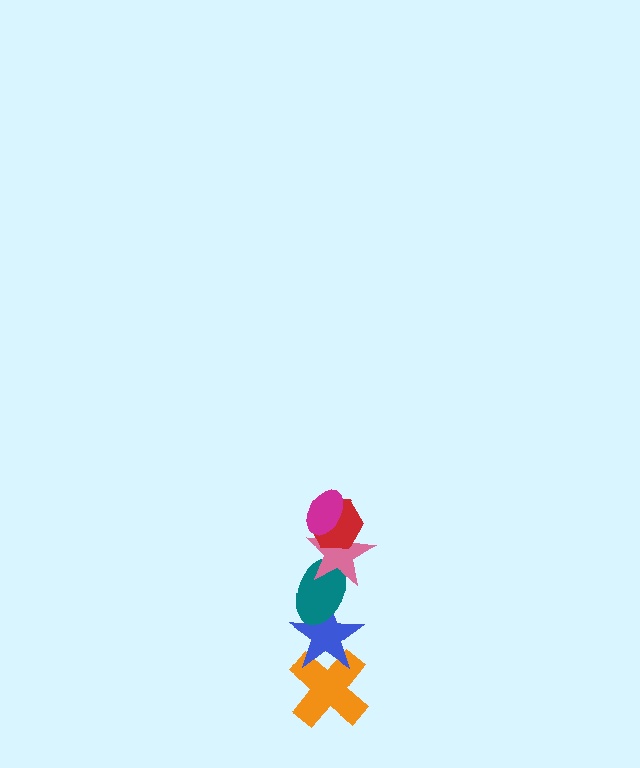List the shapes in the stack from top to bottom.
From top to bottom: the magenta ellipse, the red hexagon, the pink star, the teal ellipse, the blue star, the orange cross.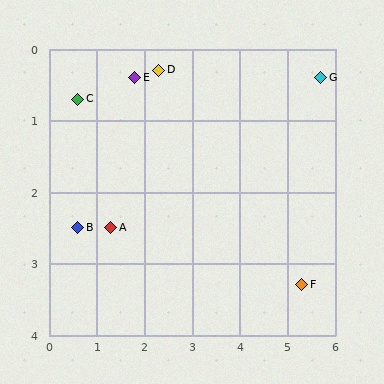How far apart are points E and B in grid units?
Points E and B are about 2.4 grid units apart.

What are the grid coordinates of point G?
Point G is at approximately (5.7, 0.4).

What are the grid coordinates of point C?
Point C is at approximately (0.6, 0.7).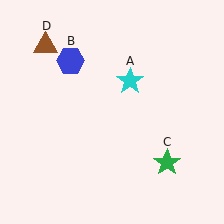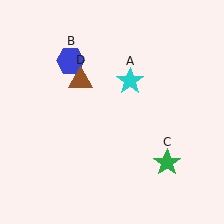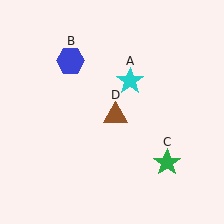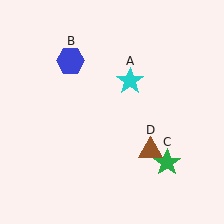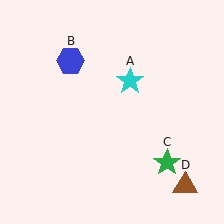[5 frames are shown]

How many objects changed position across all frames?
1 object changed position: brown triangle (object D).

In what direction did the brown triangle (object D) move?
The brown triangle (object D) moved down and to the right.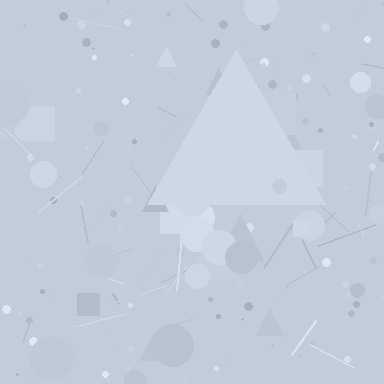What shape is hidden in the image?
A triangle is hidden in the image.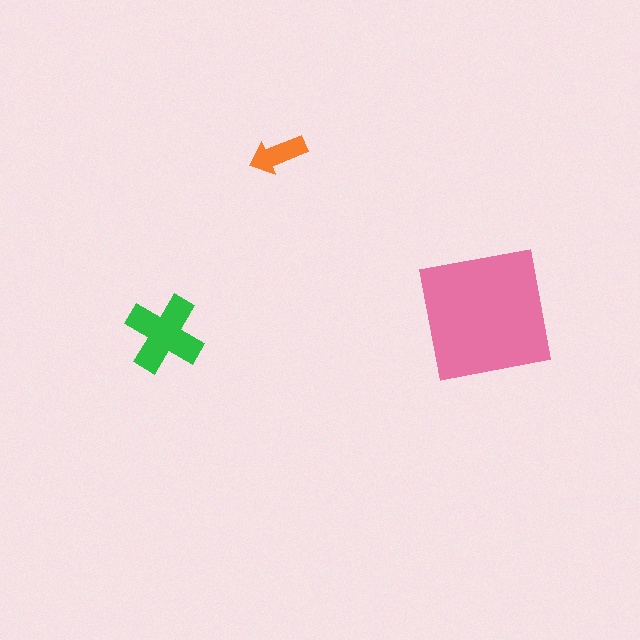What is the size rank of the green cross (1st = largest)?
2nd.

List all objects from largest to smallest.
The pink square, the green cross, the orange arrow.